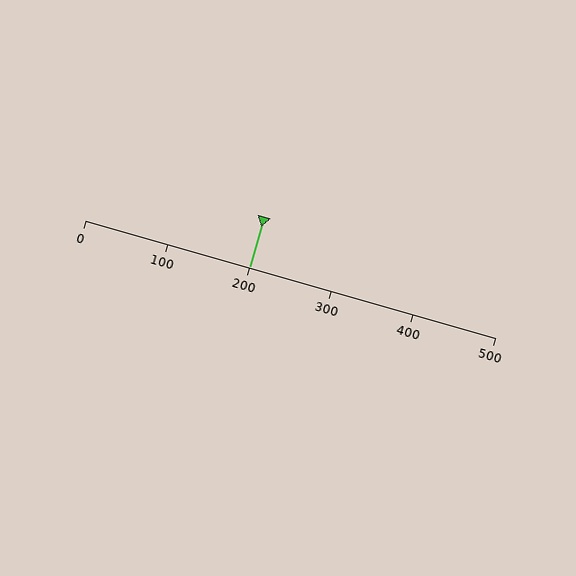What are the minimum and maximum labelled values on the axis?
The axis runs from 0 to 500.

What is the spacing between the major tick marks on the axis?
The major ticks are spaced 100 apart.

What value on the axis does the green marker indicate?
The marker indicates approximately 200.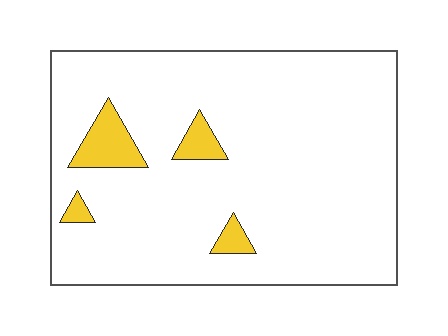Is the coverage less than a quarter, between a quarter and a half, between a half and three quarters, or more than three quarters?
Less than a quarter.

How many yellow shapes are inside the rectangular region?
4.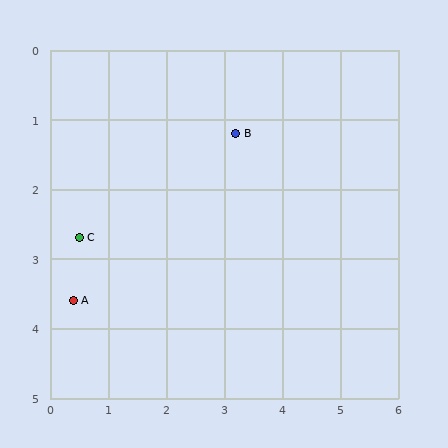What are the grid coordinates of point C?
Point C is at approximately (0.5, 2.7).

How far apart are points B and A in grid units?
Points B and A are about 3.7 grid units apart.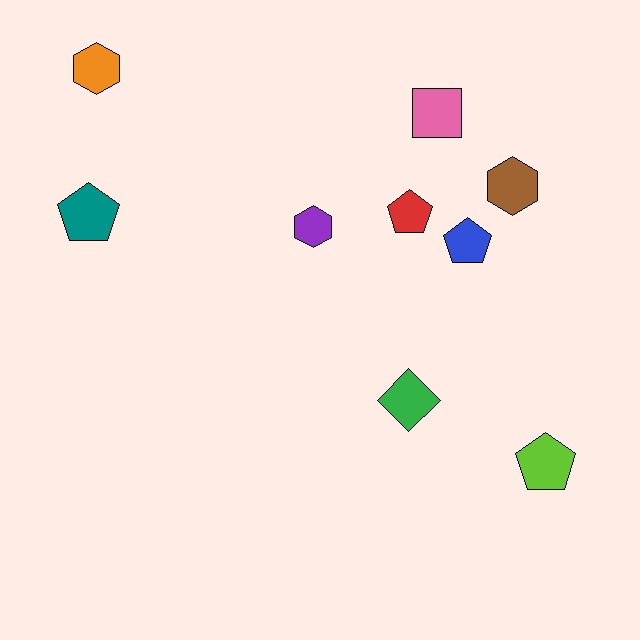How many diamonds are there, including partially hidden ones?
There is 1 diamond.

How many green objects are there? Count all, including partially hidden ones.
There is 1 green object.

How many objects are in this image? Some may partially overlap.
There are 9 objects.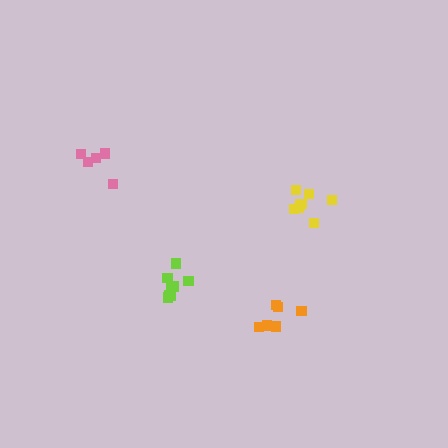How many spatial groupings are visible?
There are 4 spatial groupings.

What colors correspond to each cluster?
The clusters are colored: lime, yellow, pink, orange.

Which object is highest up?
The pink cluster is topmost.